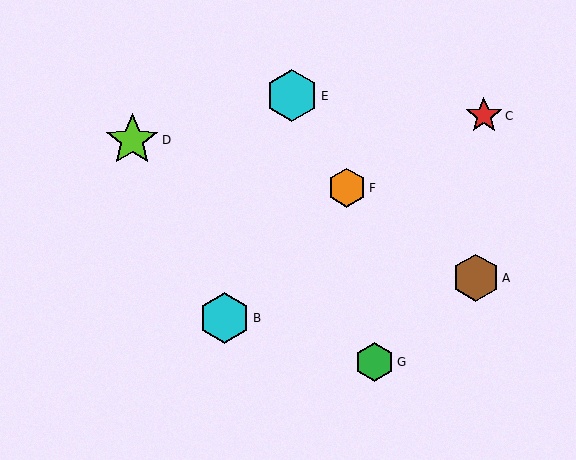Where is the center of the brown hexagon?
The center of the brown hexagon is at (476, 278).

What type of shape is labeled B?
Shape B is a cyan hexagon.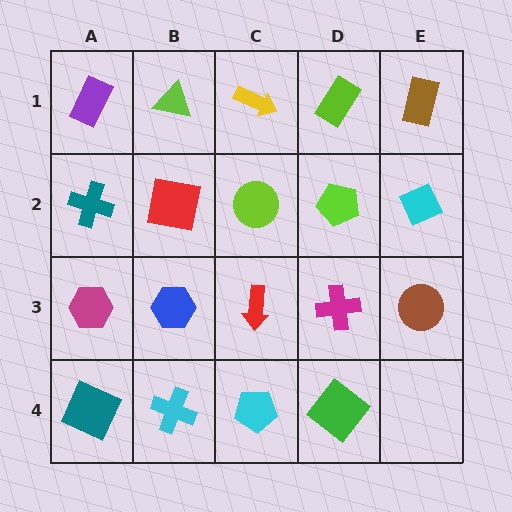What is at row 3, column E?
A brown circle.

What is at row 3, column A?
A magenta hexagon.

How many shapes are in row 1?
5 shapes.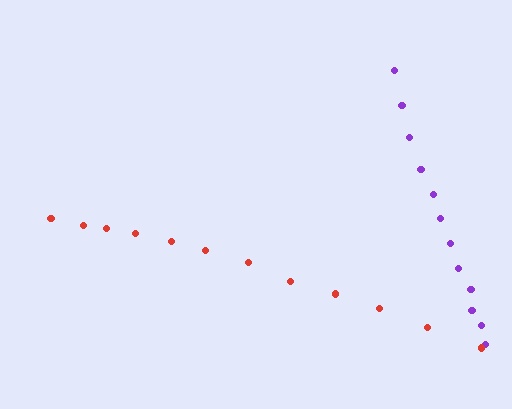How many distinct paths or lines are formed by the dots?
There are 2 distinct paths.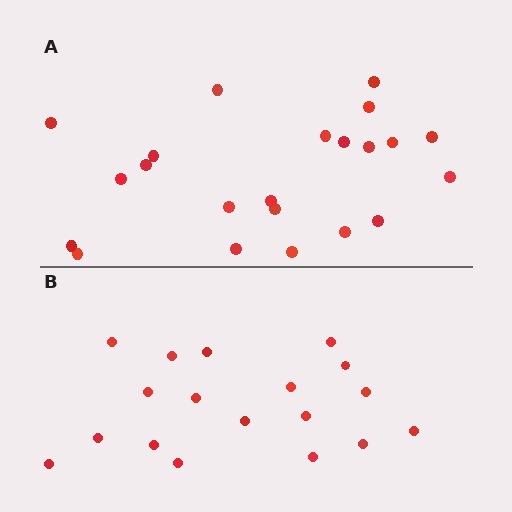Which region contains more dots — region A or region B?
Region A (the top region) has more dots.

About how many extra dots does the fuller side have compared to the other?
Region A has about 4 more dots than region B.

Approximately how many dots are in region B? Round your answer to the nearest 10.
About 20 dots. (The exact count is 18, which rounds to 20.)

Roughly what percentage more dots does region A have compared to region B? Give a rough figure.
About 20% more.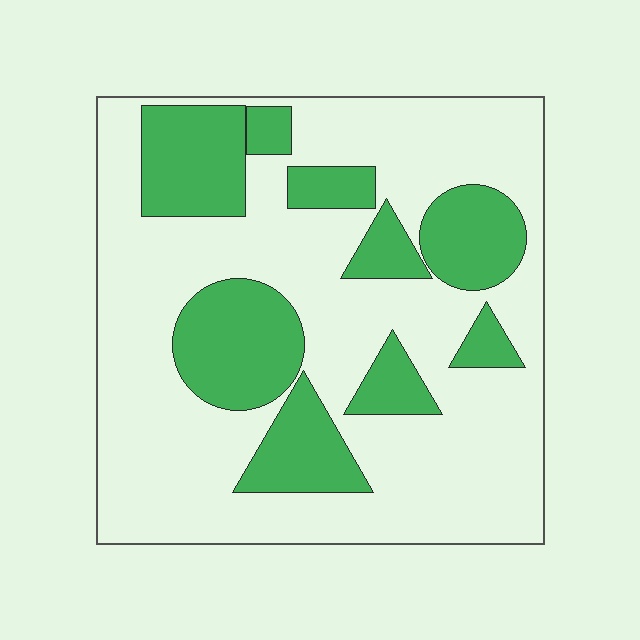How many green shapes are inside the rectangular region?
9.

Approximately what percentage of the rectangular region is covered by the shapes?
Approximately 30%.